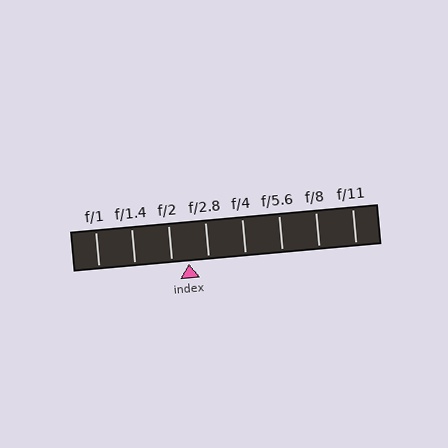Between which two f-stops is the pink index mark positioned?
The index mark is between f/2 and f/2.8.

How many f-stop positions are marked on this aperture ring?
There are 8 f-stop positions marked.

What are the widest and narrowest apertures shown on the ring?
The widest aperture shown is f/1 and the narrowest is f/11.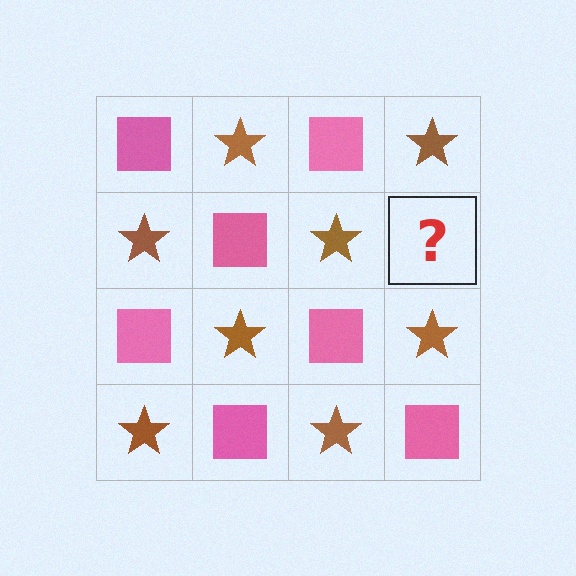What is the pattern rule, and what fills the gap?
The rule is that it alternates pink square and brown star in a checkerboard pattern. The gap should be filled with a pink square.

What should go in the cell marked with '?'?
The missing cell should contain a pink square.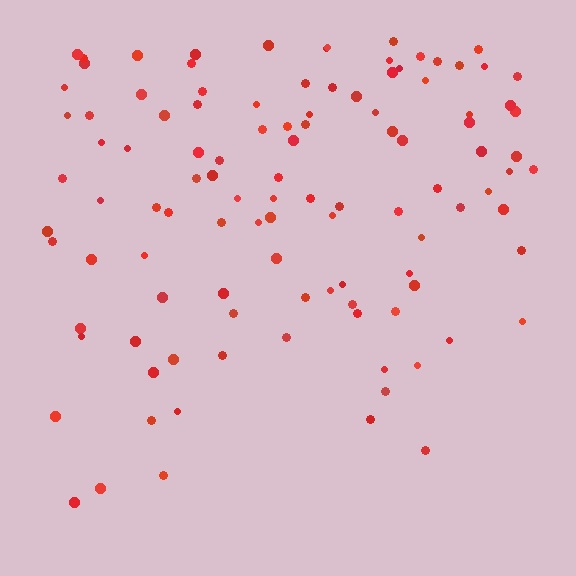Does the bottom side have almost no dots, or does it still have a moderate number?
Still a moderate number, just noticeably fewer than the top.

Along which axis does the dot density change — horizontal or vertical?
Vertical.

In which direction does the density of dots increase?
From bottom to top, with the top side densest.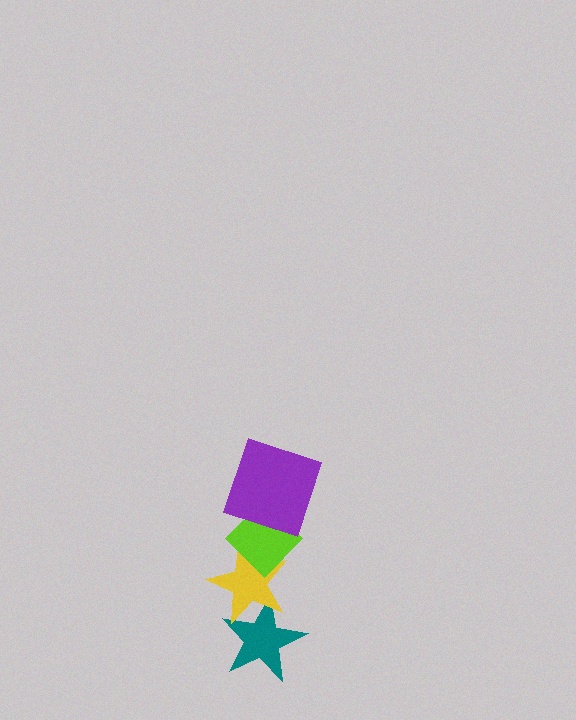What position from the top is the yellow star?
The yellow star is 3rd from the top.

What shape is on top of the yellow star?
The lime diamond is on top of the yellow star.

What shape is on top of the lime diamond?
The purple square is on top of the lime diamond.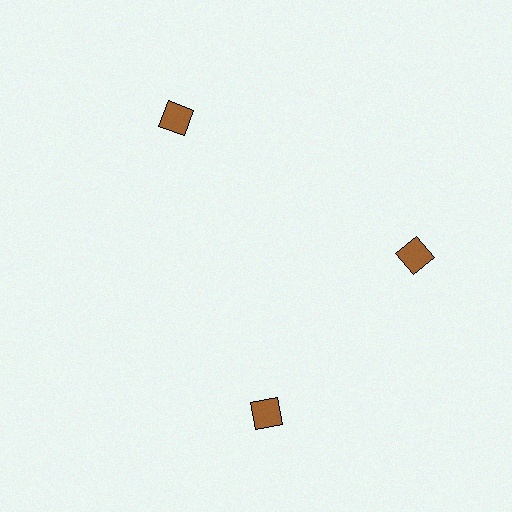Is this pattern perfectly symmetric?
No. The 3 brown squares are arranged in a ring, but one element near the 7 o'clock position is rotated out of alignment along the ring, breaking the 3-fold rotational symmetry.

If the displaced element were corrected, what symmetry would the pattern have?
It would have 3-fold rotational symmetry — the pattern would map onto itself every 120 degrees.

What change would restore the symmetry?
The symmetry would be restored by rotating it back into even spacing with its neighbors so that all 3 squares sit at equal angles and equal distance from the center.